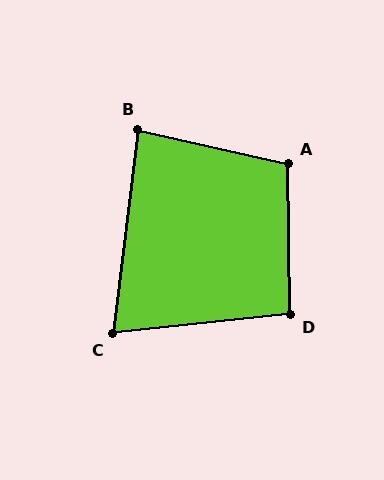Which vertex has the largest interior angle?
A, at approximately 103 degrees.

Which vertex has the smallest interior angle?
C, at approximately 77 degrees.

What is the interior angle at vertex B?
Approximately 84 degrees (acute).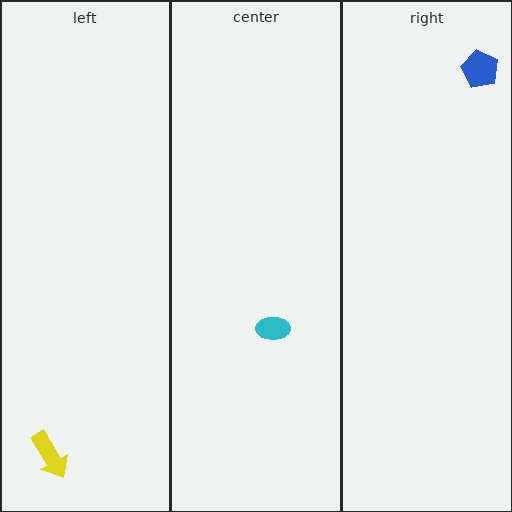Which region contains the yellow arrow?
The left region.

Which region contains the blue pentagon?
The right region.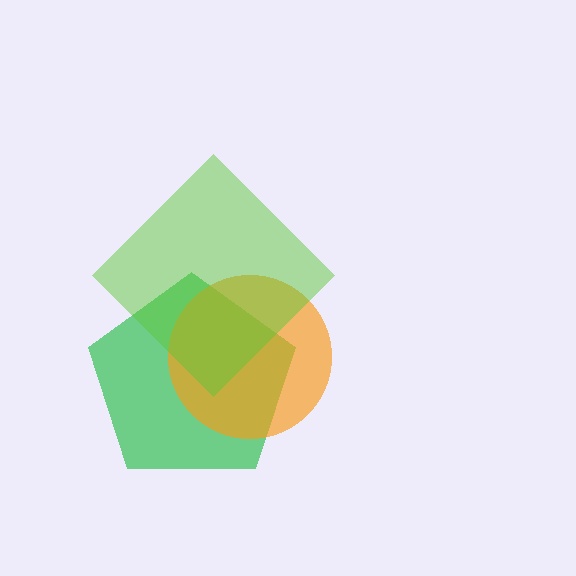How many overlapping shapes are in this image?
There are 3 overlapping shapes in the image.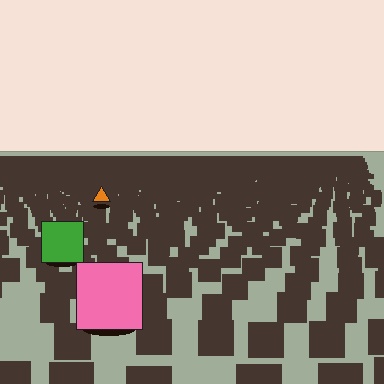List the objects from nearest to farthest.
From nearest to farthest: the pink square, the green square, the orange triangle.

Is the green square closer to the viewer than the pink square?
No. The pink square is closer — you can tell from the texture gradient: the ground texture is coarser near it.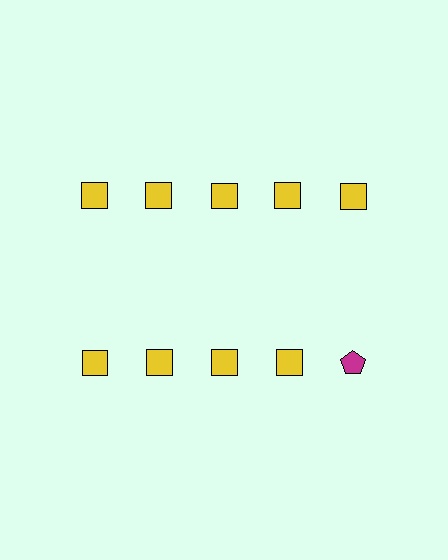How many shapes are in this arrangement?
There are 10 shapes arranged in a grid pattern.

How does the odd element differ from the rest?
It differs in both color (magenta instead of yellow) and shape (pentagon instead of square).